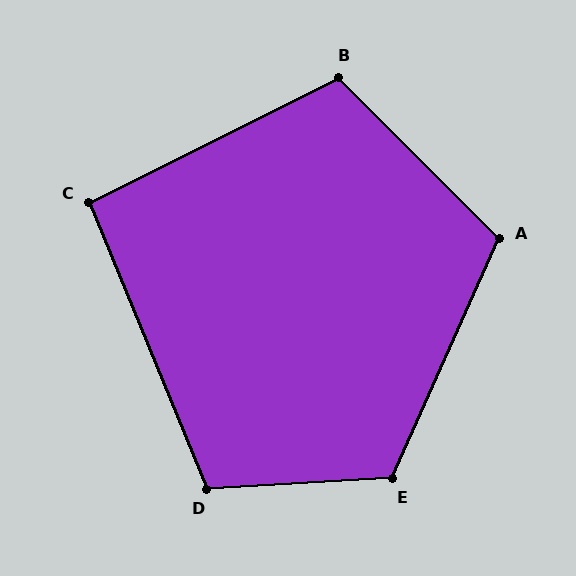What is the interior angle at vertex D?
Approximately 109 degrees (obtuse).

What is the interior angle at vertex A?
Approximately 111 degrees (obtuse).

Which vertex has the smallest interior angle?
C, at approximately 94 degrees.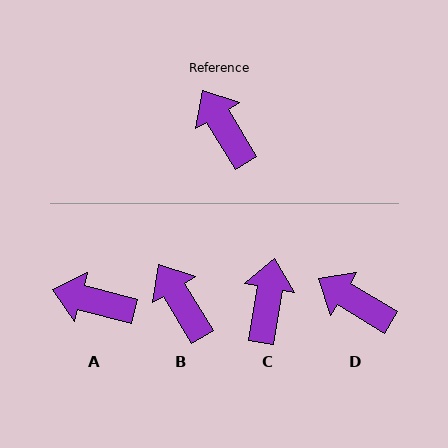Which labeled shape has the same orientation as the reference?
B.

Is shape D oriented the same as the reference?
No, it is off by about 27 degrees.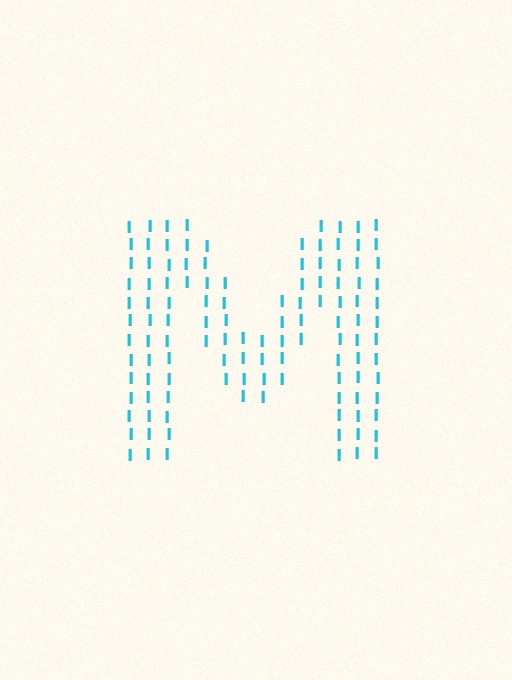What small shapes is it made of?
It is made of small letter I's.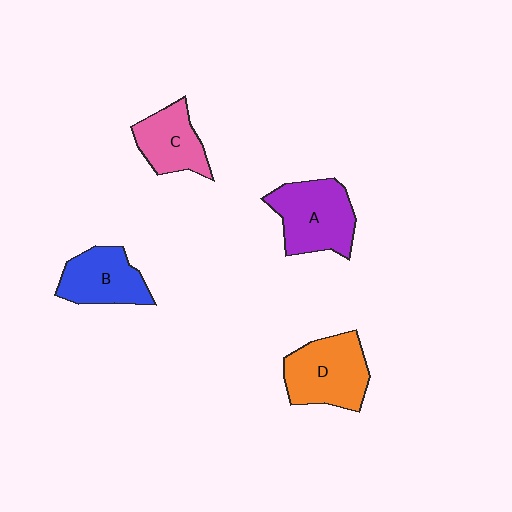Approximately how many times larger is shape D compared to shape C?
Approximately 1.4 times.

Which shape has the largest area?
Shape A (purple).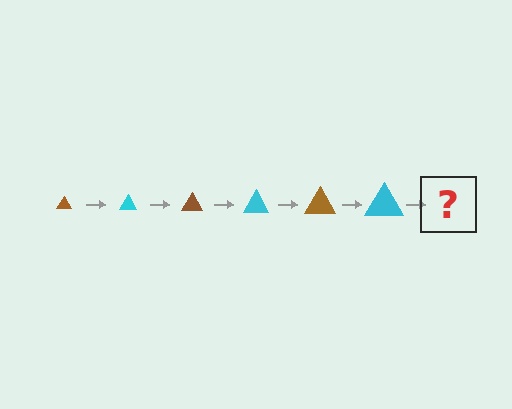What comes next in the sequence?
The next element should be a brown triangle, larger than the previous one.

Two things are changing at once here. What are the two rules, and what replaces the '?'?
The two rules are that the triangle grows larger each step and the color cycles through brown and cyan. The '?' should be a brown triangle, larger than the previous one.